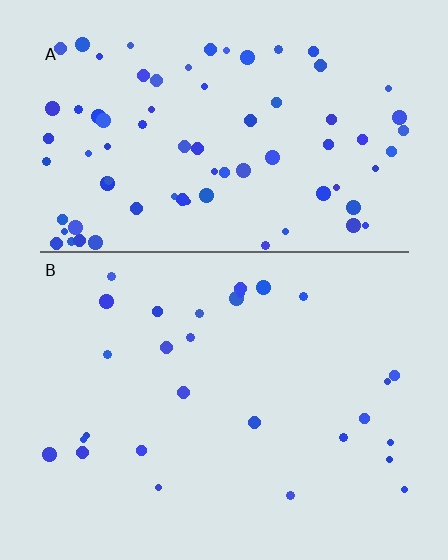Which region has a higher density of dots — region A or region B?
A (the top).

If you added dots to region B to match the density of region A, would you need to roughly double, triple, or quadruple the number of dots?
Approximately triple.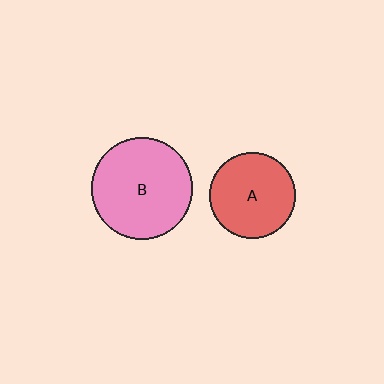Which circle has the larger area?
Circle B (pink).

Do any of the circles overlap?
No, none of the circles overlap.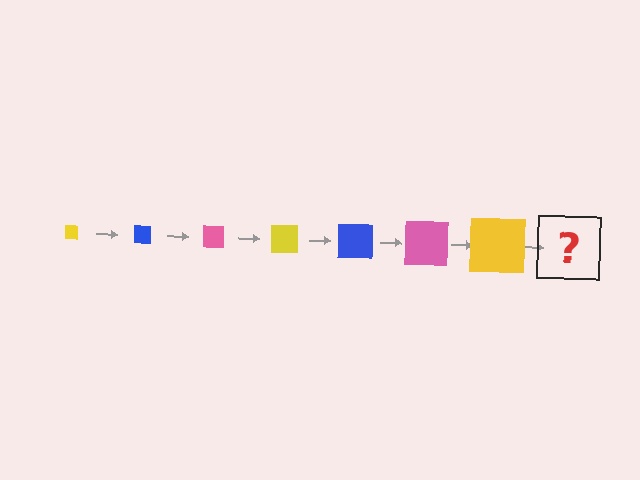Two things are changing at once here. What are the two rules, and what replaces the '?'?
The two rules are that the square grows larger each step and the color cycles through yellow, blue, and pink. The '?' should be a blue square, larger than the previous one.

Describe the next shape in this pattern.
It should be a blue square, larger than the previous one.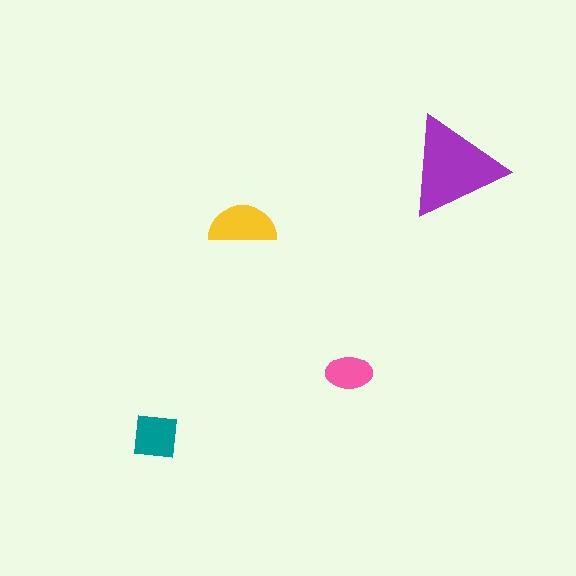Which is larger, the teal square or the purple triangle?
The purple triangle.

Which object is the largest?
The purple triangle.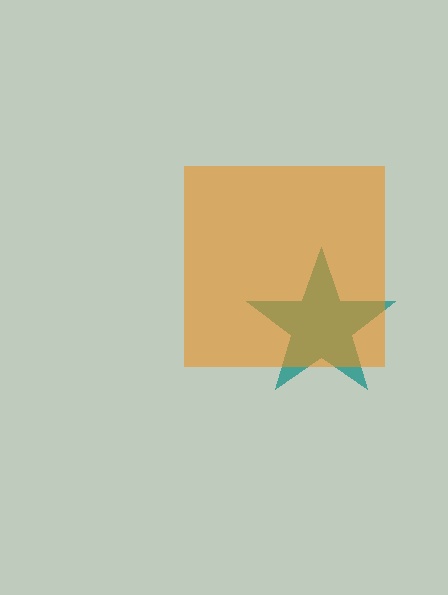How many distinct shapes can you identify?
There are 2 distinct shapes: a teal star, an orange square.